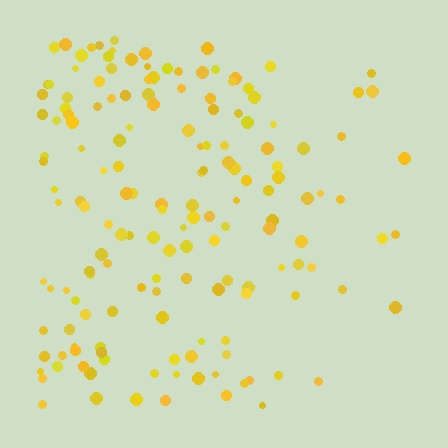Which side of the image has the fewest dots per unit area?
The right.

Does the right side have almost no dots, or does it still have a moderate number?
Still a moderate number, just noticeably fewer than the left.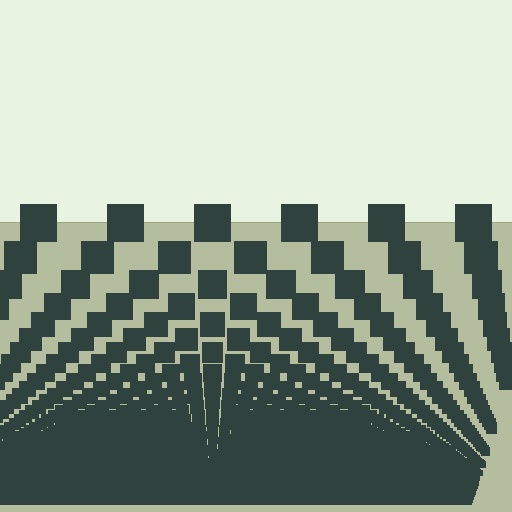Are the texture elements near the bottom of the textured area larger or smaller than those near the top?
Smaller. The gradient is inverted — elements near the bottom are smaller and denser.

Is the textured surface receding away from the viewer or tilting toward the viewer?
The surface appears to tilt toward the viewer. Texture elements get larger and sparser toward the top.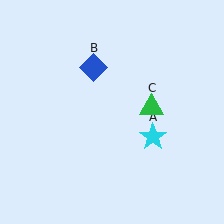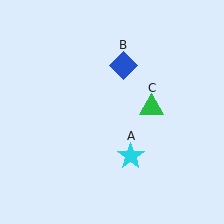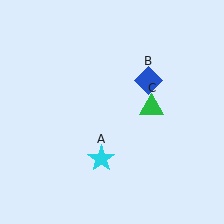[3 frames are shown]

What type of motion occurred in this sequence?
The cyan star (object A), blue diamond (object B) rotated clockwise around the center of the scene.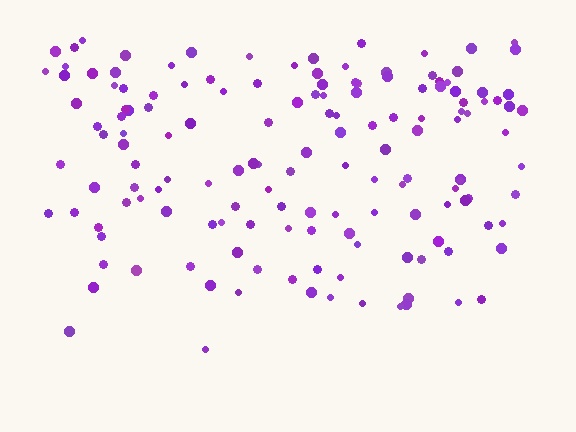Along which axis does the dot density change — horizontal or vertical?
Vertical.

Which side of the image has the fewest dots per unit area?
The bottom.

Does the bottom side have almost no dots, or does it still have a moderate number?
Still a moderate number, just noticeably fewer than the top.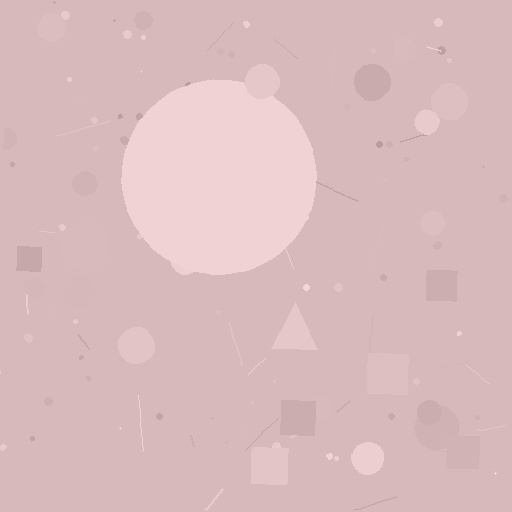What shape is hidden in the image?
A circle is hidden in the image.